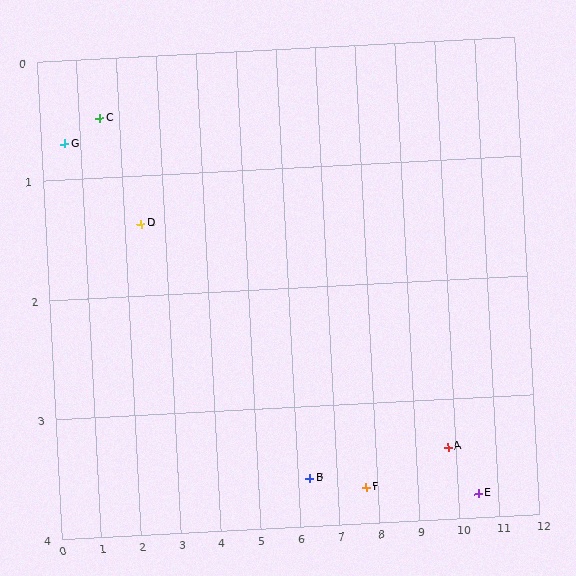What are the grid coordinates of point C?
Point C is at approximately (1.5, 0.5).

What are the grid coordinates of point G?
Point G is at approximately (0.6, 0.7).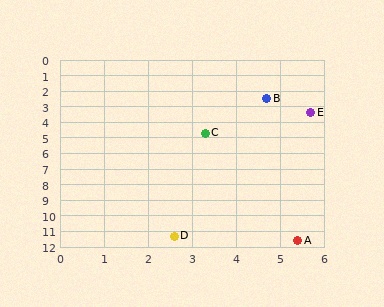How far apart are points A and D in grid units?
Points A and D are about 2.8 grid units apart.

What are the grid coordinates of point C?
Point C is at approximately (3.3, 4.7).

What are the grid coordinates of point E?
Point E is at approximately (5.7, 3.4).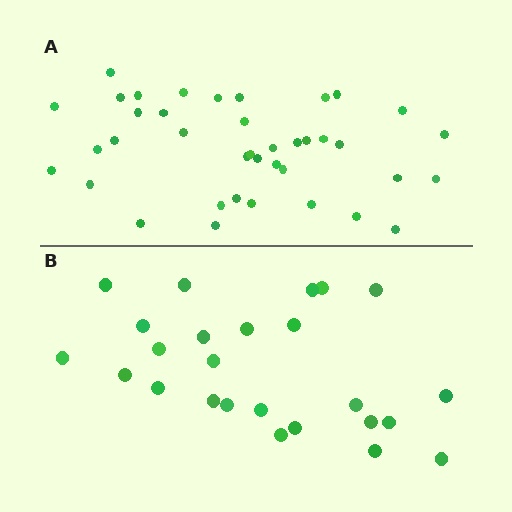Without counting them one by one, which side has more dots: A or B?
Region A (the top region) has more dots.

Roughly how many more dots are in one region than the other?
Region A has approximately 15 more dots than region B.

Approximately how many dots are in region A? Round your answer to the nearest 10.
About 40 dots. (The exact count is 39, which rounds to 40.)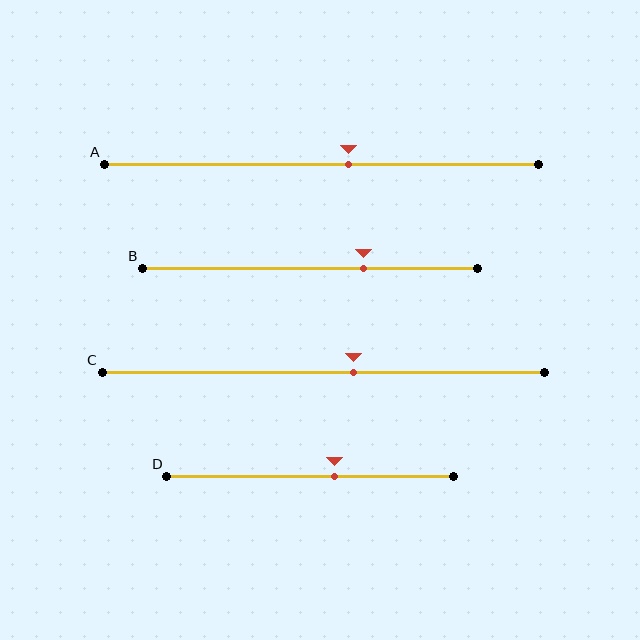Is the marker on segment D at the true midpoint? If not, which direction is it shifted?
No, the marker on segment D is shifted to the right by about 8% of the segment length.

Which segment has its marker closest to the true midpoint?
Segment A has its marker closest to the true midpoint.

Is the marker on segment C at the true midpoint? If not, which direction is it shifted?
No, the marker on segment C is shifted to the right by about 7% of the segment length.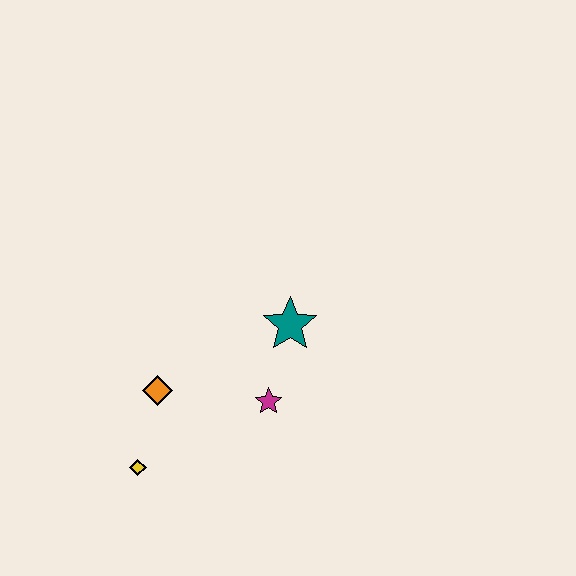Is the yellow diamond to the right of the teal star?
No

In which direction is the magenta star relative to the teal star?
The magenta star is below the teal star.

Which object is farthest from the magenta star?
The yellow diamond is farthest from the magenta star.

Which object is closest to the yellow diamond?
The orange diamond is closest to the yellow diamond.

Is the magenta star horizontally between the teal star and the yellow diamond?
Yes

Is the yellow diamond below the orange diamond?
Yes